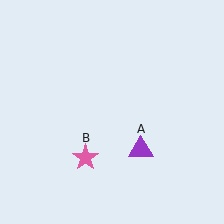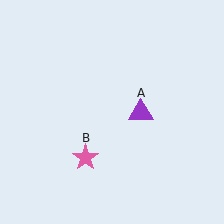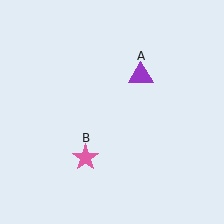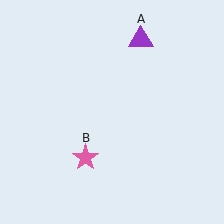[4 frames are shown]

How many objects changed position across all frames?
1 object changed position: purple triangle (object A).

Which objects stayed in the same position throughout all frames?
Pink star (object B) remained stationary.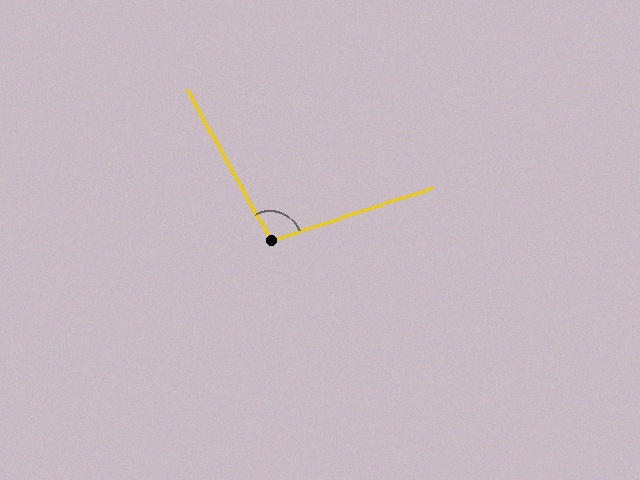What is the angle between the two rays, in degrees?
Approximately 101 degrees.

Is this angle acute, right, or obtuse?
It is obtuse.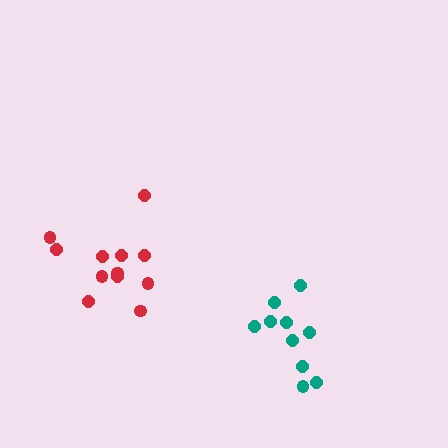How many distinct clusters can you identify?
There are 2 distinct clusters.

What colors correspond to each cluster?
The clusters are colored: red, teal.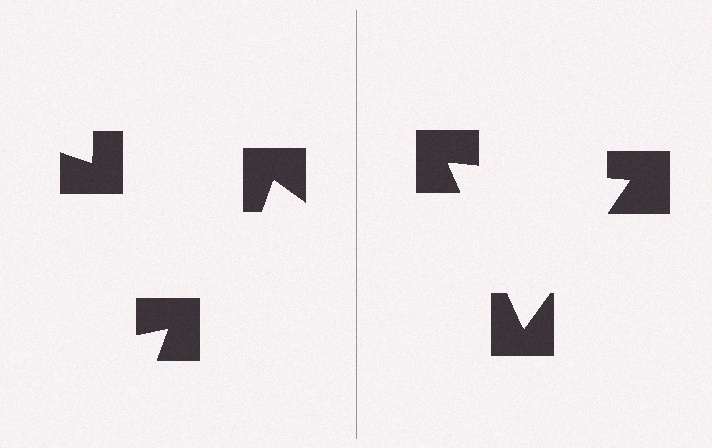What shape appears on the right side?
An illusory triangle.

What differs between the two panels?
The notched squares are positioned identically on both sides; only the wedge orientations differ. On the right they align to a triangle; on the left they are misaligned.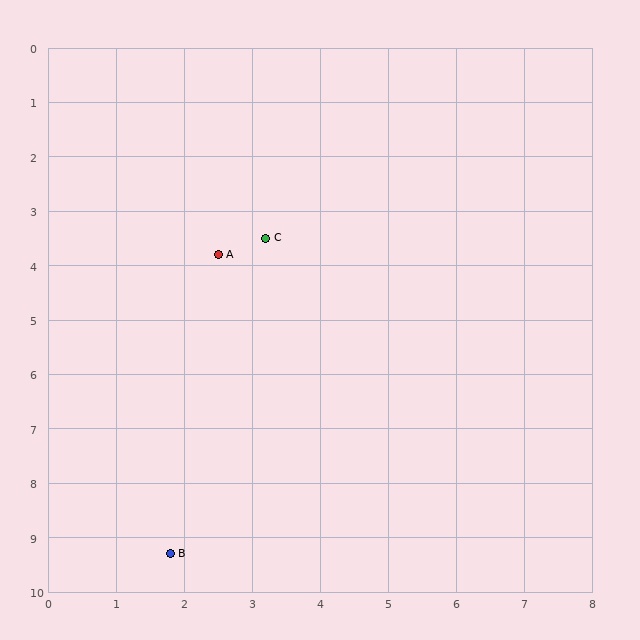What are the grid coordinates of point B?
Point B is at approximately (1.8, 9.3).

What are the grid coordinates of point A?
Point A is at approximately (2.5, 3.8).